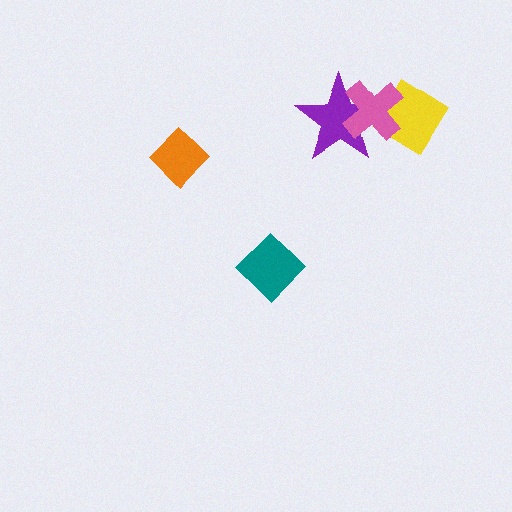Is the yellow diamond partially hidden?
Yes, it is partially covered by another shape.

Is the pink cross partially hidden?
No, no other shape covers it.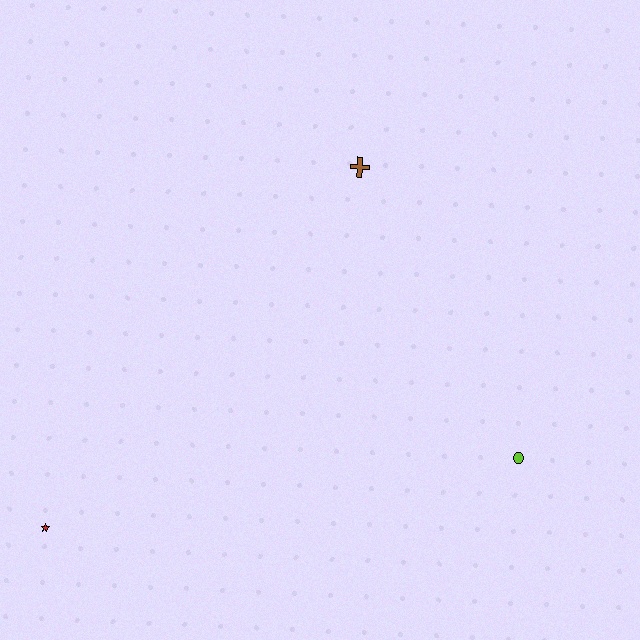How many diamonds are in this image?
There are no diamonds.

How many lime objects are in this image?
There is 1 lime object.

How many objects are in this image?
There are 3 objects.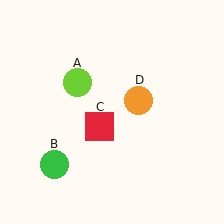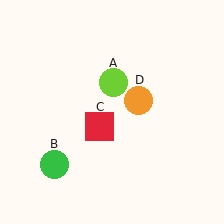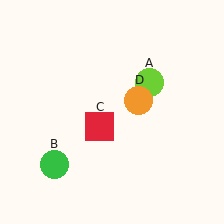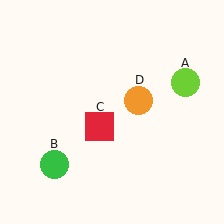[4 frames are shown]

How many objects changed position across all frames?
1 object changed position: lime circle (object A).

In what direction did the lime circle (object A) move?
The lime circle (object A) moved right.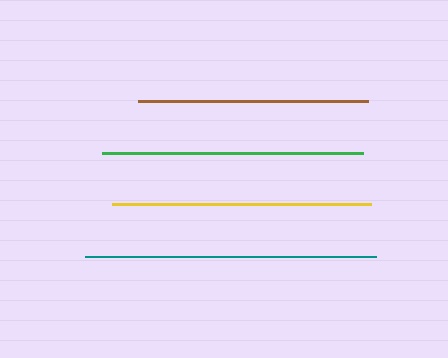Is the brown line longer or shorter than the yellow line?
The yellow line is longer than the brown line.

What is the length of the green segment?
The green segment is approximately 261 pixels long.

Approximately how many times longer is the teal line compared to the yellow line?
The teal line is approximately 1.1 times the length of the yellow line.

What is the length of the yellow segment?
The yellow segment is approximately 258 pixels long.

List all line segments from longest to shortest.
From longest to shortest: teal, green, yellow, brown.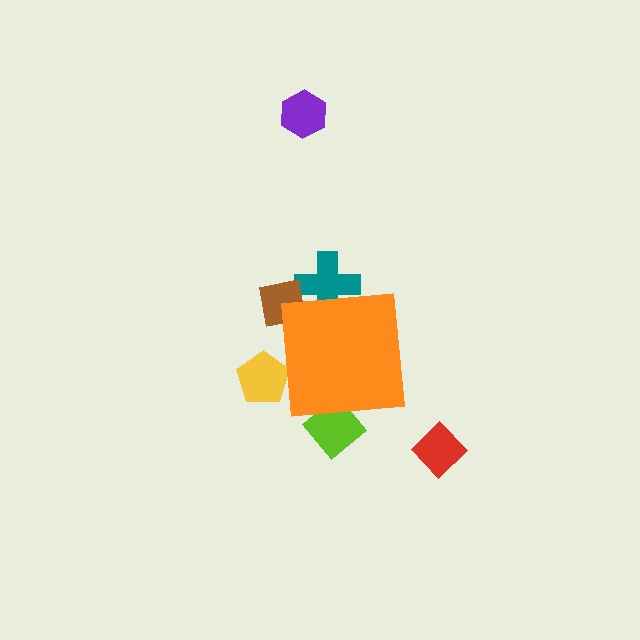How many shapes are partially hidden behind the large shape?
4 shapes are partially hidden.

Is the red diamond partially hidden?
No, the red diamond is fully visible.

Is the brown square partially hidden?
Yes, the brown square is partially hidden behind the orange square.